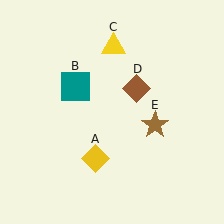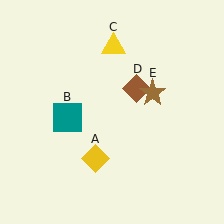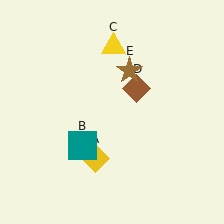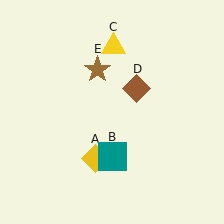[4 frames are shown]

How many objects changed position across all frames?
2 objects changed position: teal square (object B), brown star (object E).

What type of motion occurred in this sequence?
The teal square (object B), brown star (object E) rotated counterclockwise around the center of the scene.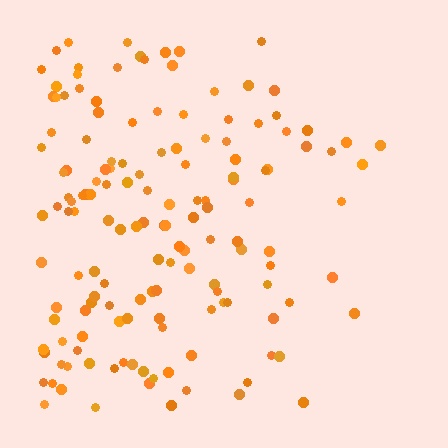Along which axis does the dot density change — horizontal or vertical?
Horizontal.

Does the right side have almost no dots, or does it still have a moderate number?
Still a moderate number, just noticeably fewer than the left.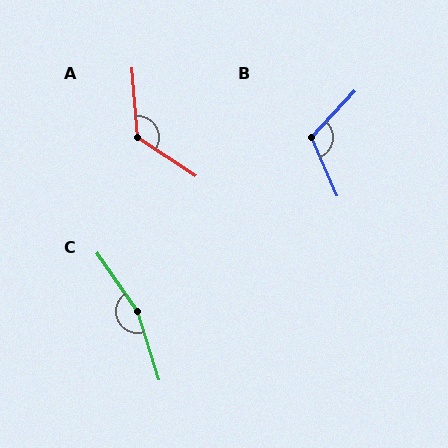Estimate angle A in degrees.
Approximately 128 degrees.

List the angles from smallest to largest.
B (114°), A (128°), C (162°).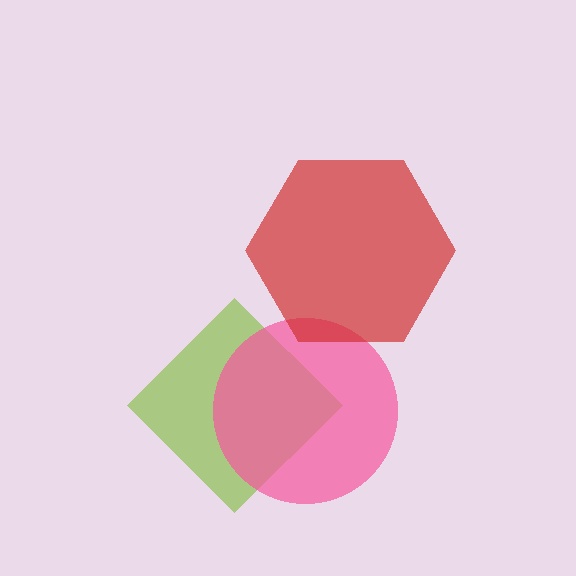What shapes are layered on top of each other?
The layered shapes are: a lime diamond, a pink circle, a red hexagon.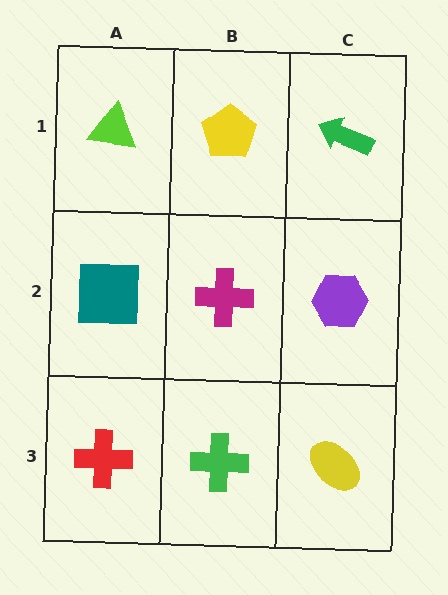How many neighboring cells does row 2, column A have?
3.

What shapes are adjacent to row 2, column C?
A green arrow (row 1, column C), a yellow ellipse (row 3, column C), a magenta cross (row 2, column B).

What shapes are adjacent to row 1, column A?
A teal square (row 2, column A), a yellow pentagon (row 1, column B).